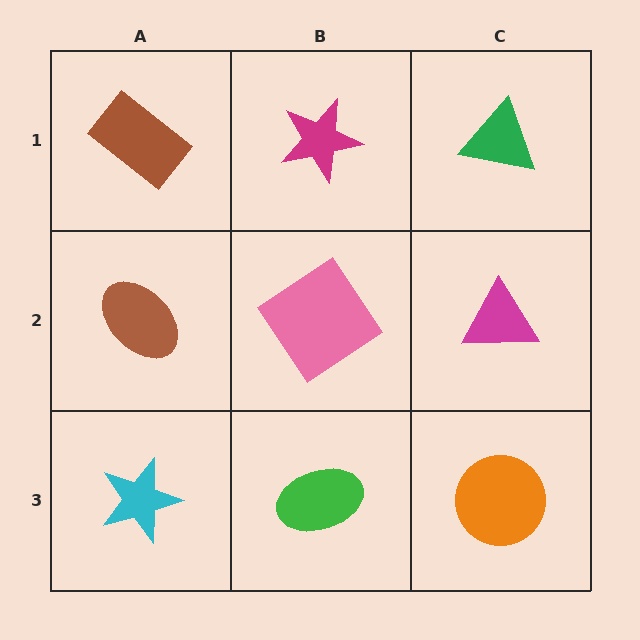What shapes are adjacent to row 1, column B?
A pink diamond (row 2, column B), a brown rectangle (row 1, column A), a green triangle (row 1, column C).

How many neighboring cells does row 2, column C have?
3.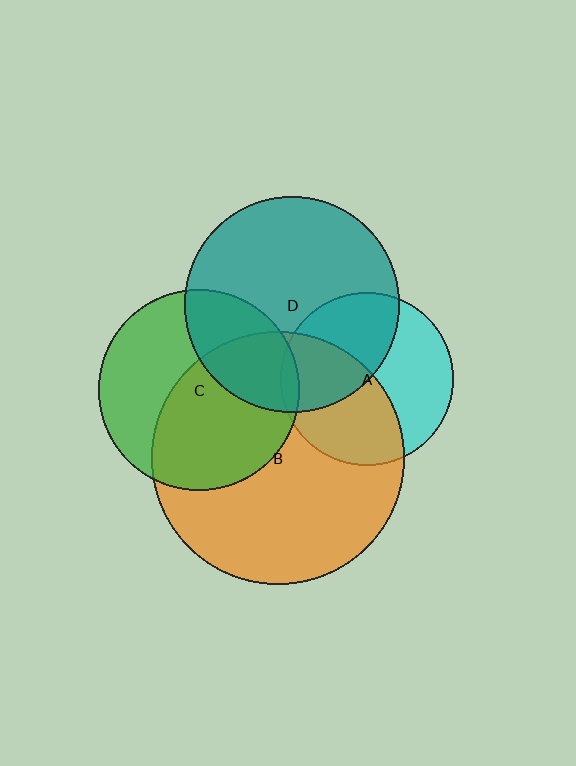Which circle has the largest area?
Circle B (orange).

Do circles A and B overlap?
Yes.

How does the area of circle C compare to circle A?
Approximately 1.3 times.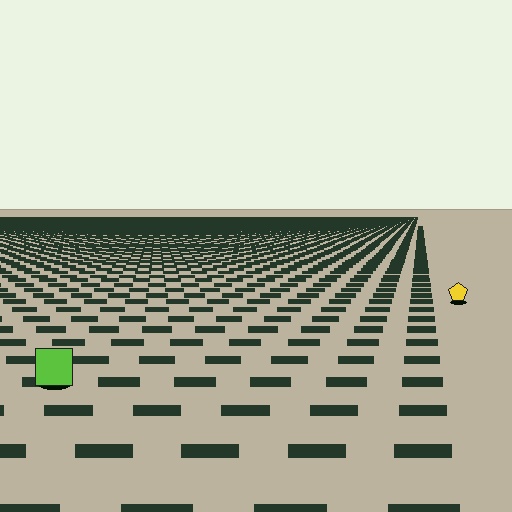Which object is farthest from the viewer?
The yellow pentagon is farthest from the viewer. It appears smaller and the ground texture around it is denser.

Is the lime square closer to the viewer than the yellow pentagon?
Yes. The lime square is closer — you can tell from the texture gradient: the ground texture is coarser near it.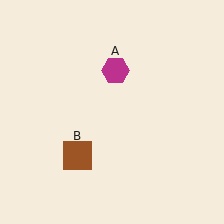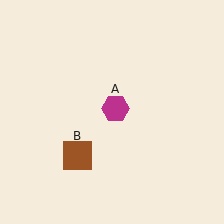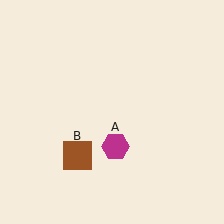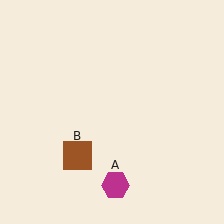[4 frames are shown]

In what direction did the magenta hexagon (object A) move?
The magenta hexagon (object A) moved down.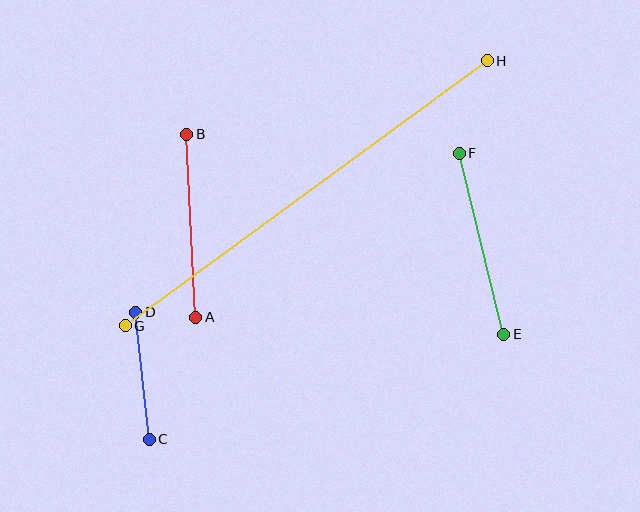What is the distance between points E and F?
The distance is approximately 187 pixels.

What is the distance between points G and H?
The distance is approximately 448 pixels.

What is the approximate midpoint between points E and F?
The midpoint is at approximately (481, 244) pixels.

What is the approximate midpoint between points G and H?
The midpoint is at approximately (306, 193) pixels.